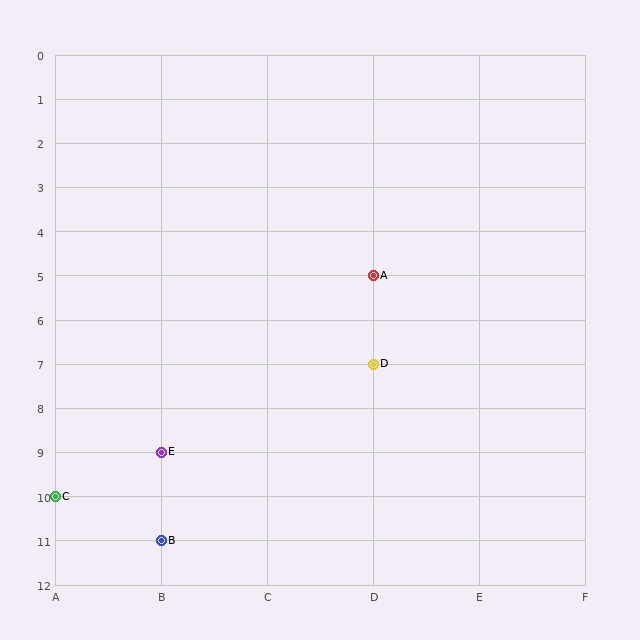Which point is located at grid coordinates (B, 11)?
Point B is at (B, 11).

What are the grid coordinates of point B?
Point B is at grid coordinates (B, 11).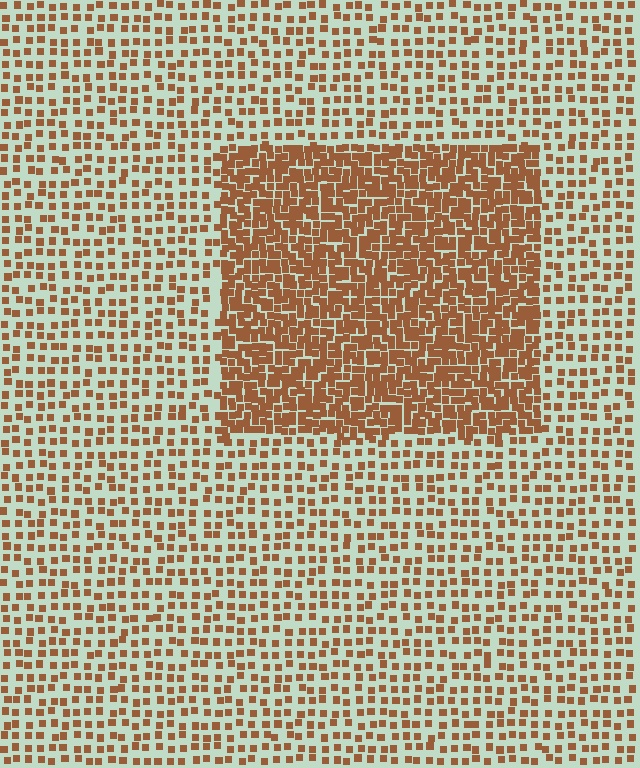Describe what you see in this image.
The image contains small brown elements arranged at two different densities. A rectangle-shaped region is visible where the elements are more densely packed than the surrounding area.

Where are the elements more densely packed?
The elements are more densely packed inside the rectangle boundary.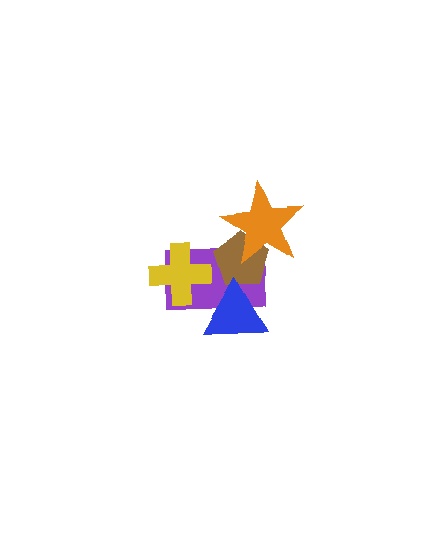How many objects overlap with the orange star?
2 objects overlap with the orange star.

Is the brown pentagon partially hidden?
Yes, it is partially covered by another shape.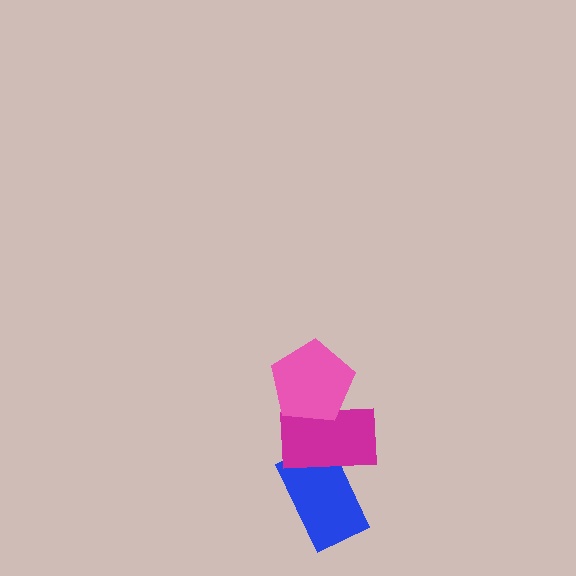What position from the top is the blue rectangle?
The blue rectangle is 3rd from the top.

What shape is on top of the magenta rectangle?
The pink pentagon is on top of the magenta rectangle.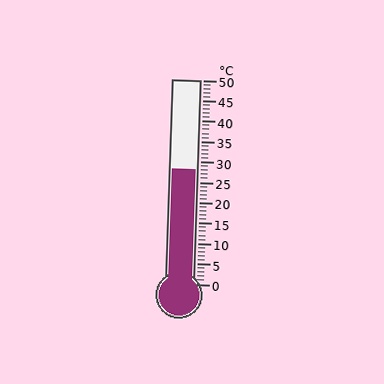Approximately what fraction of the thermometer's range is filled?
The thermometer is filled to approximately 55% of its range.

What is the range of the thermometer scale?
The thermometer scale ranges from 0°C to 50°C.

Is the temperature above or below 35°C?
The temperature is below 35°C.